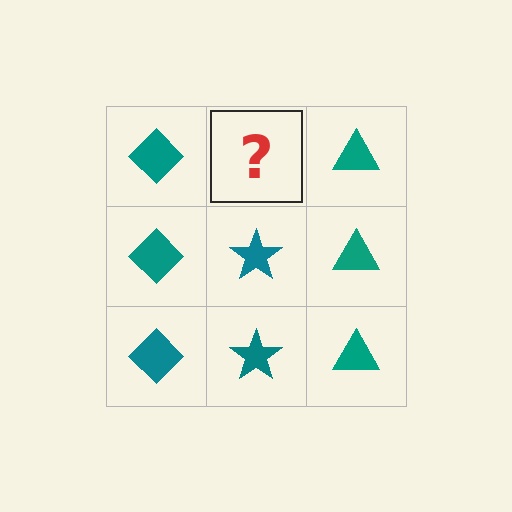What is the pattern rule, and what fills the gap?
The rule is that each column has a consistent shape. The gap should be filled with a teal star.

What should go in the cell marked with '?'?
The missing cell should contain a teal star.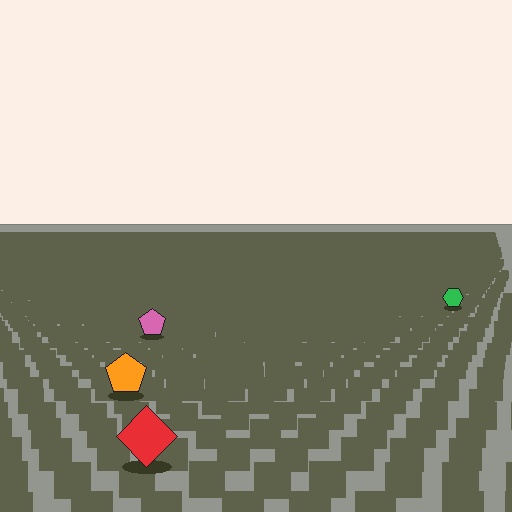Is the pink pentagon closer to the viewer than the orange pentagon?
No. The orange pentagon is closer — you can tell from the texture gradient: the ground texture is coarser near it.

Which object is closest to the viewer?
The red diamond is closest. The texture marks near it are larger and more spread out.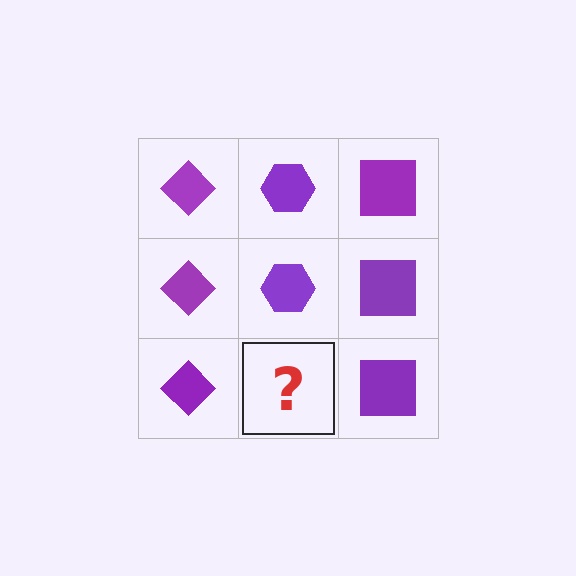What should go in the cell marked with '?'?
The missing cell should contain a purple hexagon.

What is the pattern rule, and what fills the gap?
The rule is that each column has a consistent shape. The gap should be filled with a purple hexagon.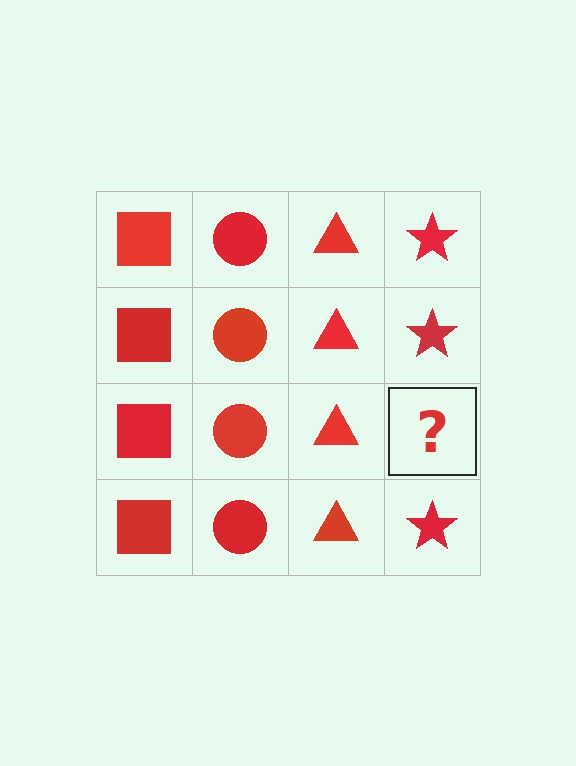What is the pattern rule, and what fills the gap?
The rule is that each column has a consistent shape. The gap should be filled with a red star.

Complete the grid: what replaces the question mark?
The question mark should be replaced with a red star.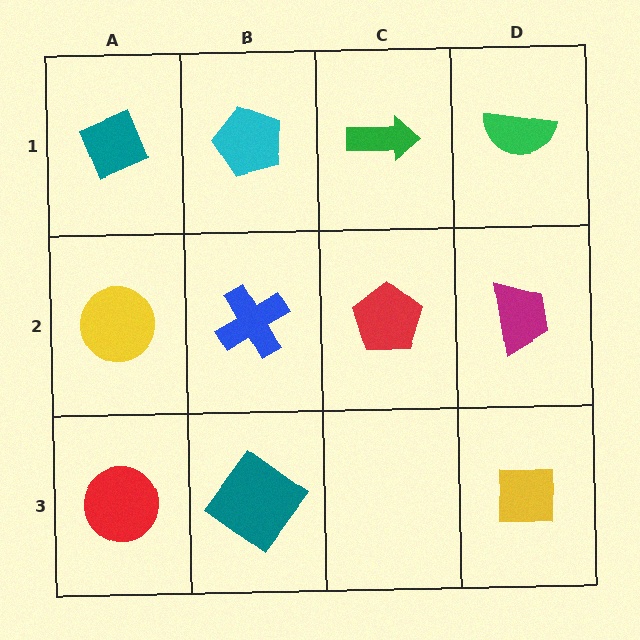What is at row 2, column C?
A red pentagon.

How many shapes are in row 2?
4 shapes.